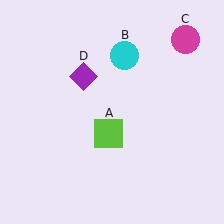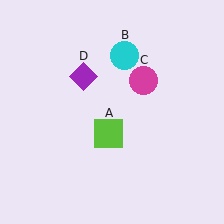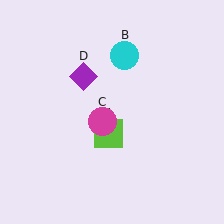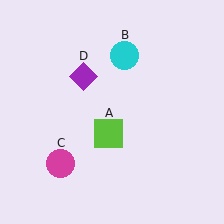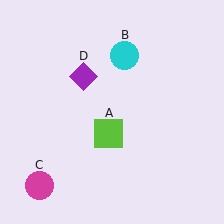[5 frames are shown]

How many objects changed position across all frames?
1 object changed position: magenta circle (object C).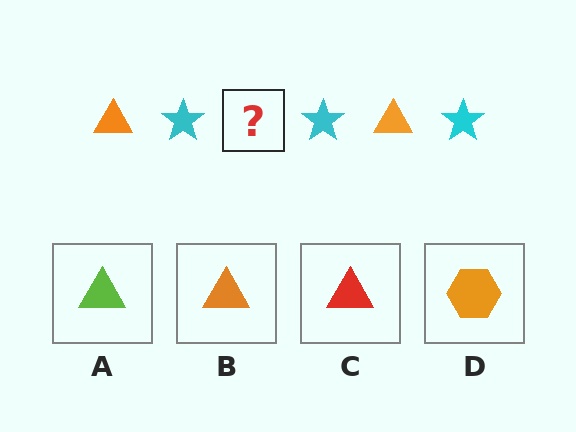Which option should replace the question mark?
Option B.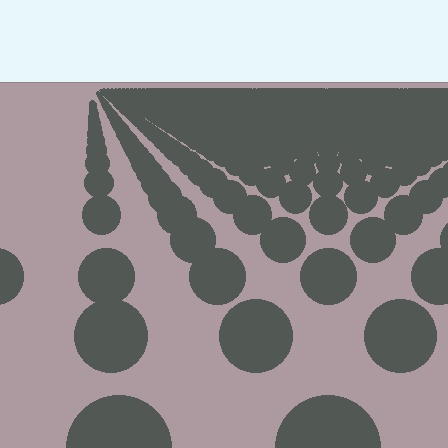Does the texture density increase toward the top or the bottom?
Density increases toward the top.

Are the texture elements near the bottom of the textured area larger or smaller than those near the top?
Larger. Near the bottom, elements are closer to the viewer and appear at a bigger on-screen size.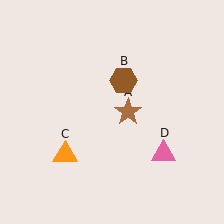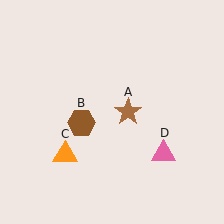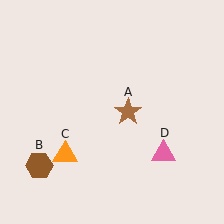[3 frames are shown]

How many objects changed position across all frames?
1 object changed position: brown hexagon (object B).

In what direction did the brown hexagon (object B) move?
The brown hexagon (object B) moved down and to the left.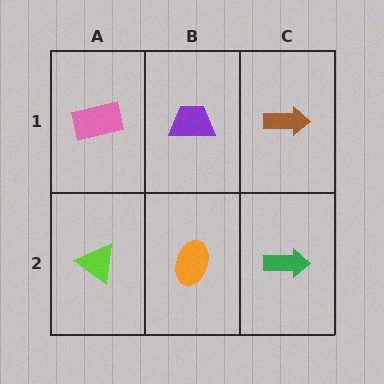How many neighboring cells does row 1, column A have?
2.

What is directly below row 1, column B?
An orange ellipse.